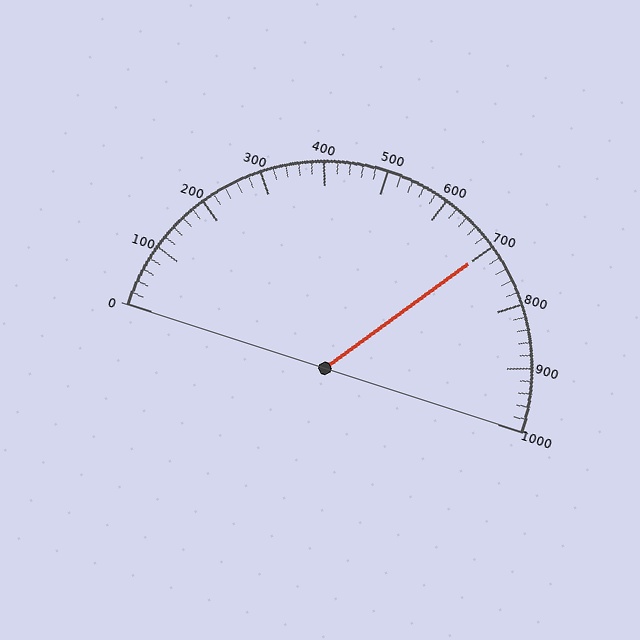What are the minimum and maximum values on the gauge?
The gauge ranges from 0 to 1000.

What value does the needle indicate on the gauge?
The needle indicates approximately 700.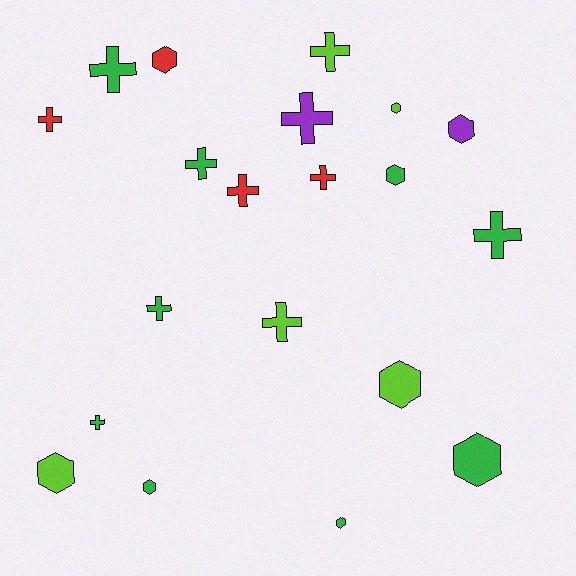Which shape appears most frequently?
Cross, with 11 objects.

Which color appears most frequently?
Green, with 9 objects.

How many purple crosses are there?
There is 1 purple cross.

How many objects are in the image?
There are 20 objects.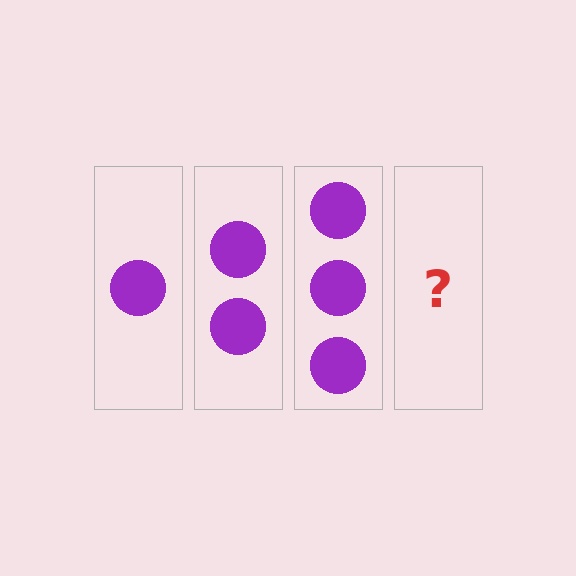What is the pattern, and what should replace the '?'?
The pattern is that each step adds one more circle. The '?' should be 4 circles.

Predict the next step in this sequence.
The next step is 4 circles.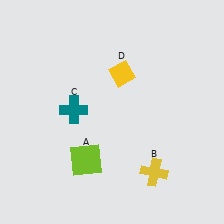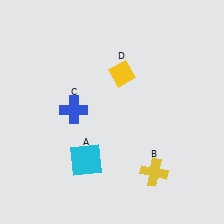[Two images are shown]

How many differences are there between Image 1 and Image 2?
There are 2 differences between the two images.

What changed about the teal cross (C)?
In Image 1, C is teal. In Image 2, it changed to blue.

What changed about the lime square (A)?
In Image 1, A is lime. In Image 2, it changed to cyan.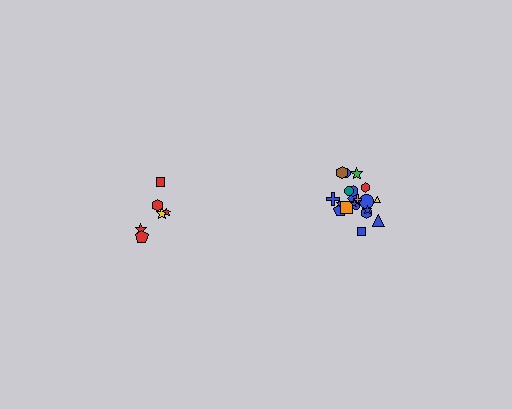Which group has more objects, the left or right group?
The right group.